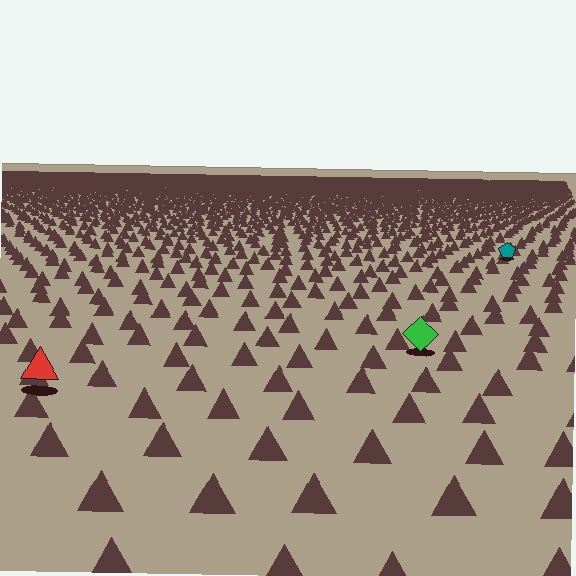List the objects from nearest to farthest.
From nearest to farthest: the red triangle, the green diamond, the teal pentagon.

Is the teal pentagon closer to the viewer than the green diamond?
No. The green diamond is closer — you can tell from the texture gradient: the ground texture is coarser near it.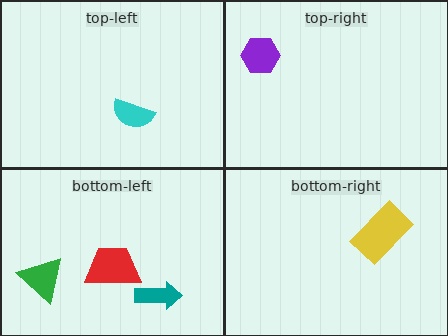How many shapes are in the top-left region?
1.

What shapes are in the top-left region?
The cyan semicircle.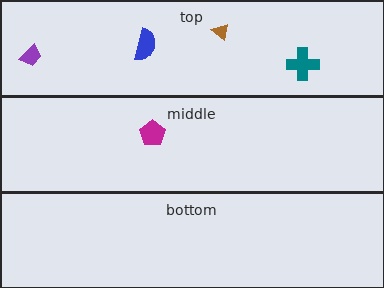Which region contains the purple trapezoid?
The top region.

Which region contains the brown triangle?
The top region.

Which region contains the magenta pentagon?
The middle region.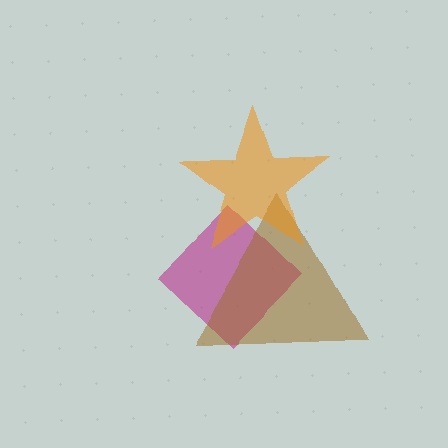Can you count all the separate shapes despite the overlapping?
Yes, there are 3 separate shapes.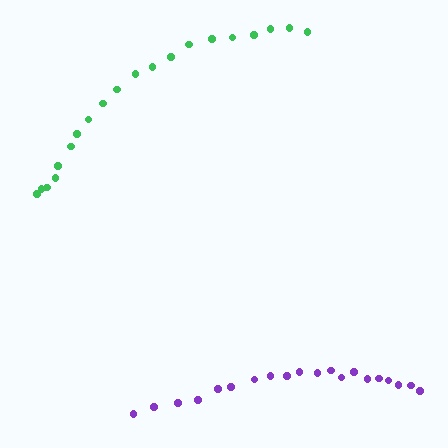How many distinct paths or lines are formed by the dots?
There are 2 distinct paths.